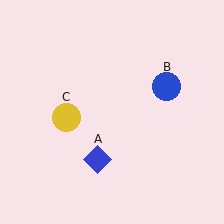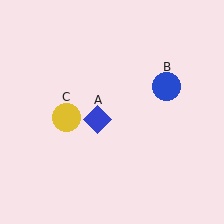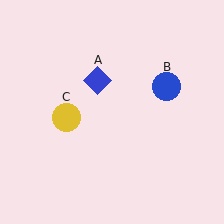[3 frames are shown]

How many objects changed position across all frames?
1 object changed position: blue diamond (object A).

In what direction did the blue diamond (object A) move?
The blue diamond (object A) moved up.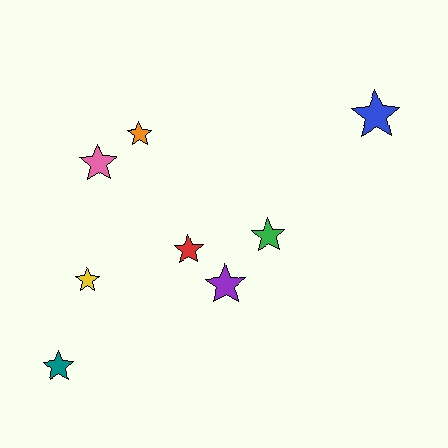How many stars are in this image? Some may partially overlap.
There are 8 stars.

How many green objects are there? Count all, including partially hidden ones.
There is 1 green object.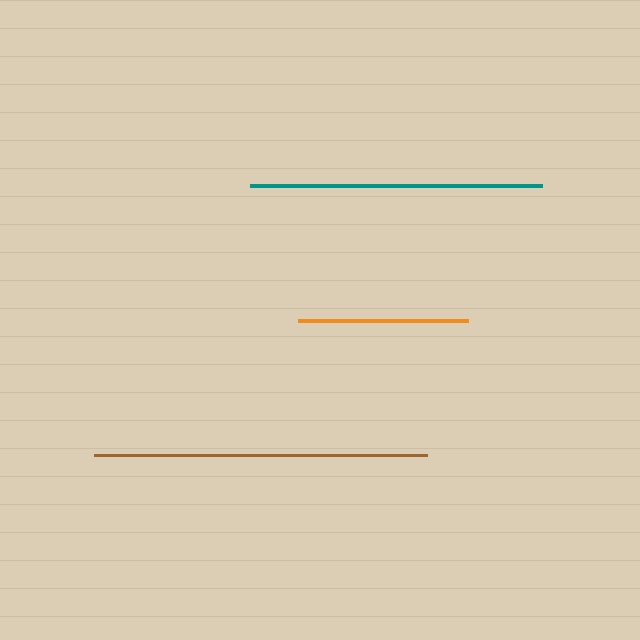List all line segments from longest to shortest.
From longest to shortest: brown, teal, orange.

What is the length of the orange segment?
The orange segment is approximately 169 pixels long.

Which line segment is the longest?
The brown line is the longest at approximately 333 pixels.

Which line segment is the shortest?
The orange line is the shortest at approximately 169 pixels.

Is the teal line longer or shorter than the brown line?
The brown line is longer than the teal line.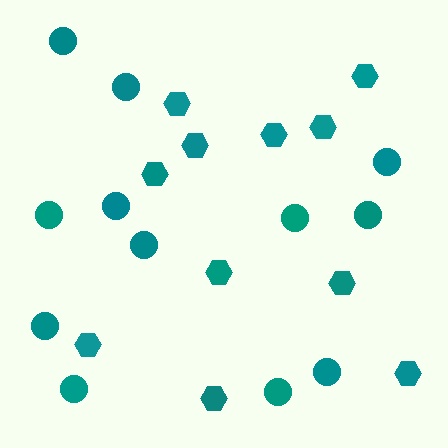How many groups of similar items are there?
There are 2 groups: one group of hexagons (11) and one group of circles (12).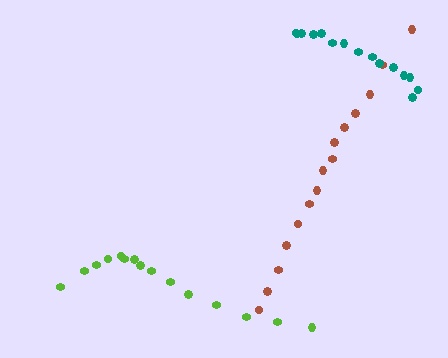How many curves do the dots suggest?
There are 3 distinct paths.